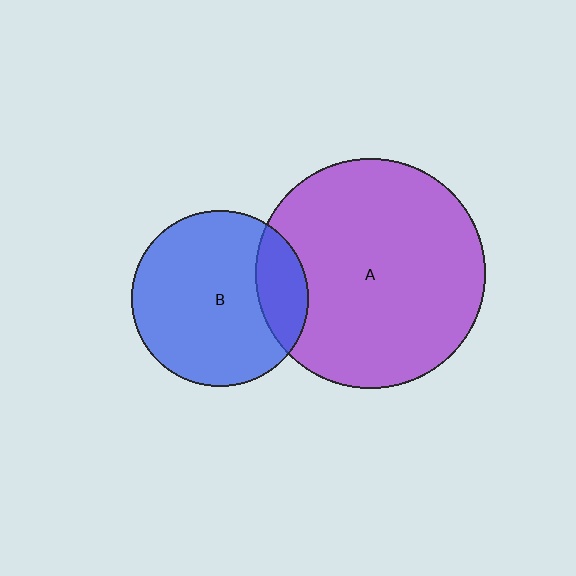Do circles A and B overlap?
Yes.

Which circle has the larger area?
Circle A (purple).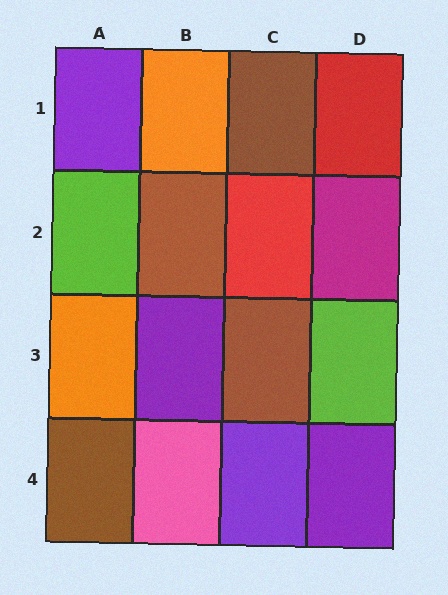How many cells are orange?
2 cells are orange.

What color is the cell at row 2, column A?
Lime.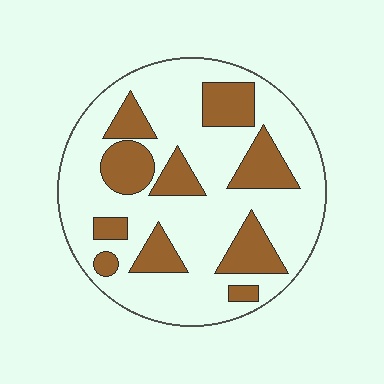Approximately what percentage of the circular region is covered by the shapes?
Approximately 30%.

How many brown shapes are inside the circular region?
10.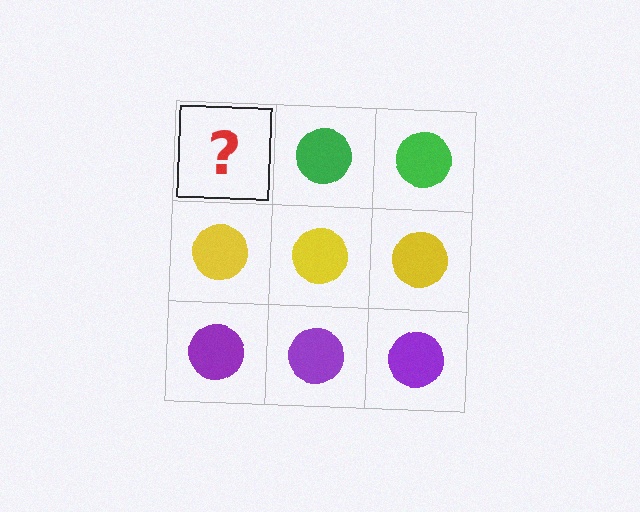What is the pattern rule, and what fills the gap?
The rule is that each row has a consistent color. The gap should be filled with a green circle.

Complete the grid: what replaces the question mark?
The question mark should be replaced with a green circle.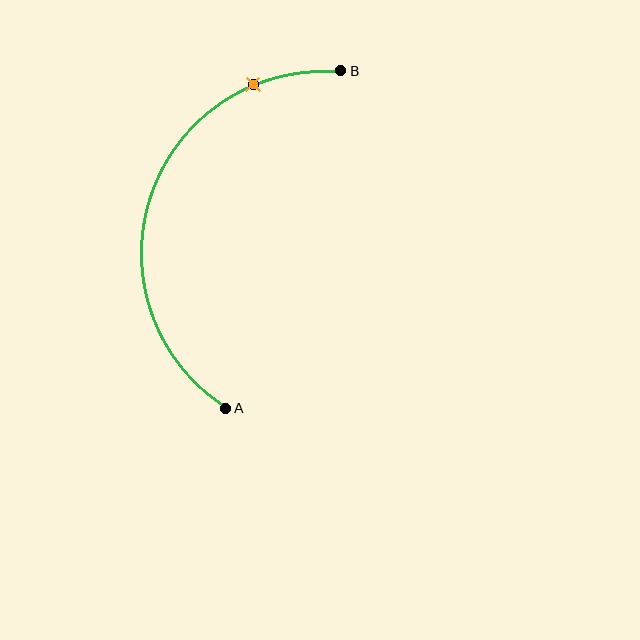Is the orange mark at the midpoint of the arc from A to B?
No. The orange mark lies on the arc but is closer to endpoint B. The arc midpoint would be at the point on the curve equidistant along the arc from both A and B.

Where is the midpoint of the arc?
The arc midpoint is the point on the curve farthest from the straight line joining A and B. It sits to the left of that line.